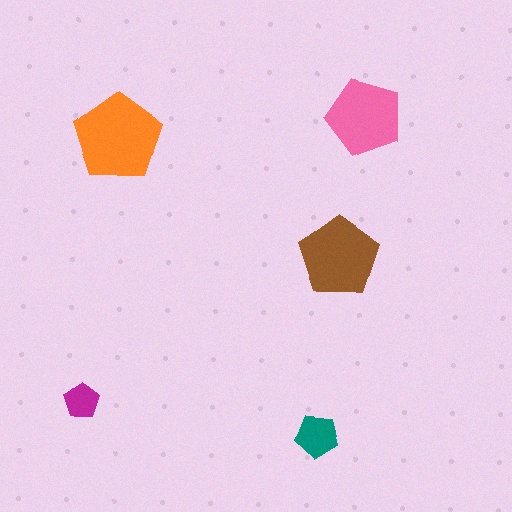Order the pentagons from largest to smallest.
the orange one, the brown one, the pink one, the teal one, the magenta one.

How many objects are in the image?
There are 5 objects in the image.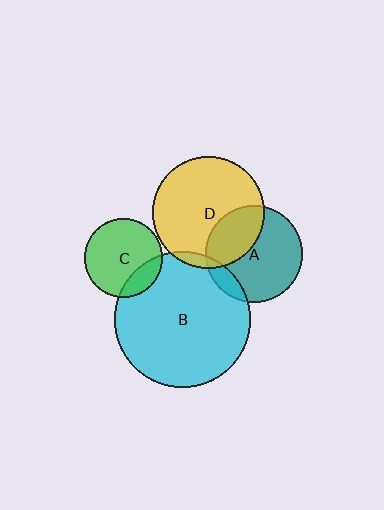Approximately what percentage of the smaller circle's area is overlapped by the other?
Approximately 5%.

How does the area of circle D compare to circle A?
Approximately 1.3 times.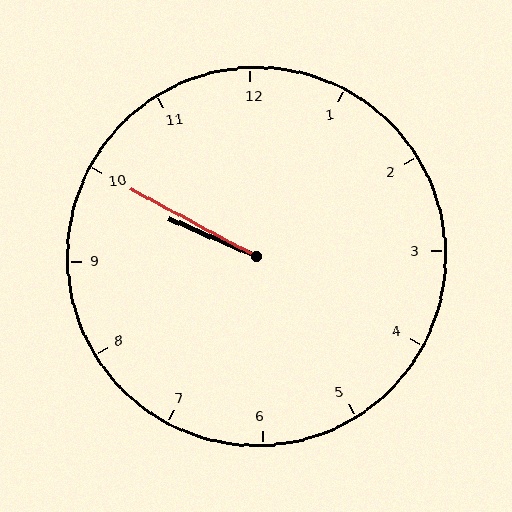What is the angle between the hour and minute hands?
Approximately 5 degrees.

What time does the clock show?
9:50.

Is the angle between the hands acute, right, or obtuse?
It is acute.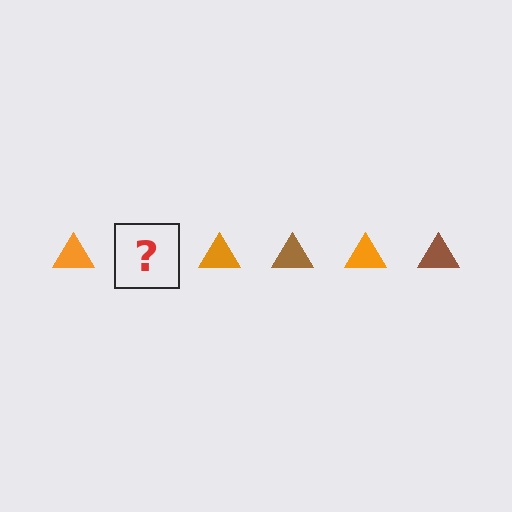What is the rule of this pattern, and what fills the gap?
The rule is that the pattern cycles through orange, brown triangles. The gap should be filled with a brown triangle.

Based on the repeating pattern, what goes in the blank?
The blank should be a brown triangle.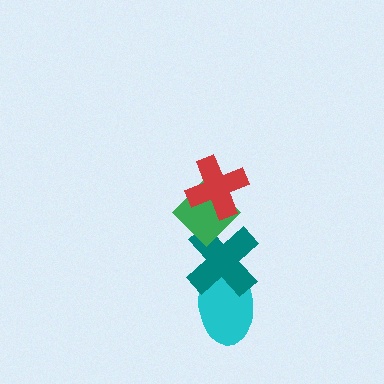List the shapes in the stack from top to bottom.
From top to bottom: the red cross, the green diamond, the teal cross, the cyan ellipse.